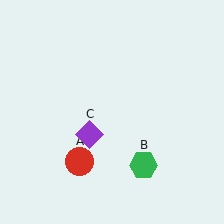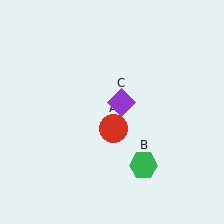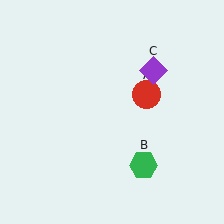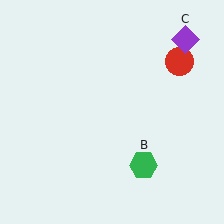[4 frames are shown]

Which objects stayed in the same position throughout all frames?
Green hexagon (object B) remained stationary.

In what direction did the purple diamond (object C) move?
The purple diamond (object C) moved up and to the right.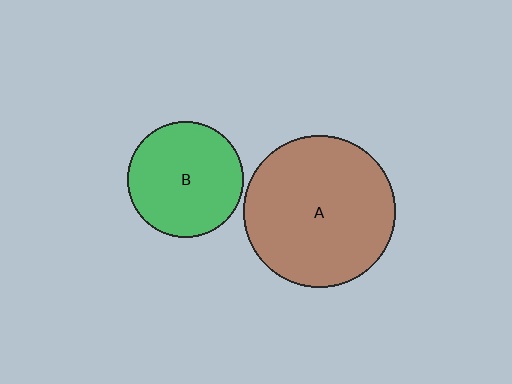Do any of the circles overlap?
No, none of the circles overlap.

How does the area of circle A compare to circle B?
Approximately 1.7 times.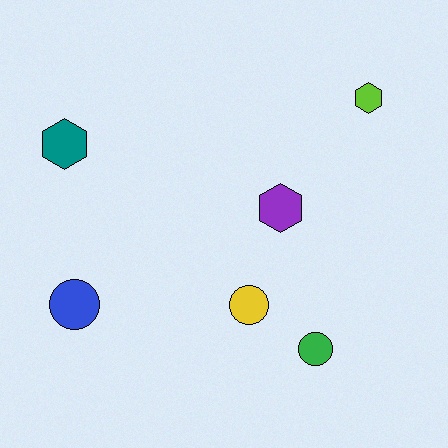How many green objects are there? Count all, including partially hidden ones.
There is 1 green object.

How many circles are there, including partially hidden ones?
There are 3 circles.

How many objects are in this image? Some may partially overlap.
There are 6 objects.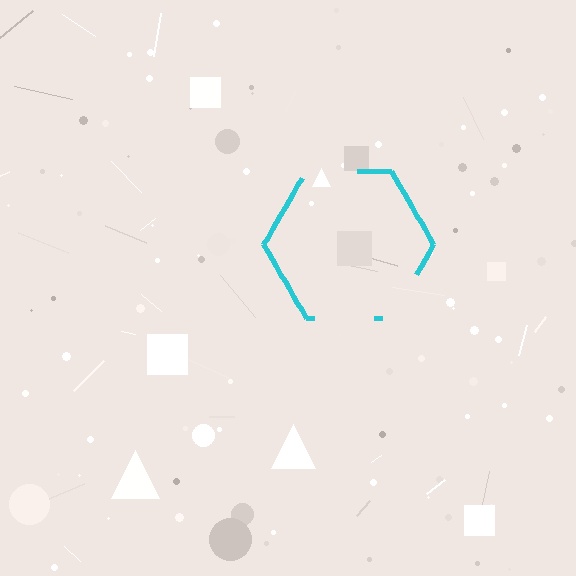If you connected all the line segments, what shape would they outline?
They would outline a hexagon.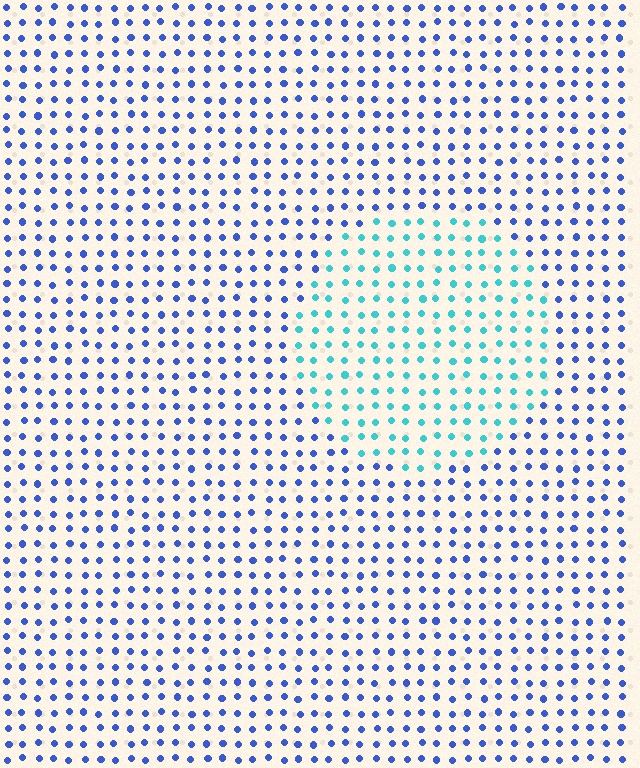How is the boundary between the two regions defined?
The boundary is defined purely by a slight shift in hue (about 47 degrees). Spacing, size, and orientation are identical on both sides.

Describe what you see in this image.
The image is filled with small blue elements in a uniform arrangement. A circle-shaped region is visible where the elements are tinted to a slightly different hue, forming a subtle color boundary.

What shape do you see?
I see a circle.